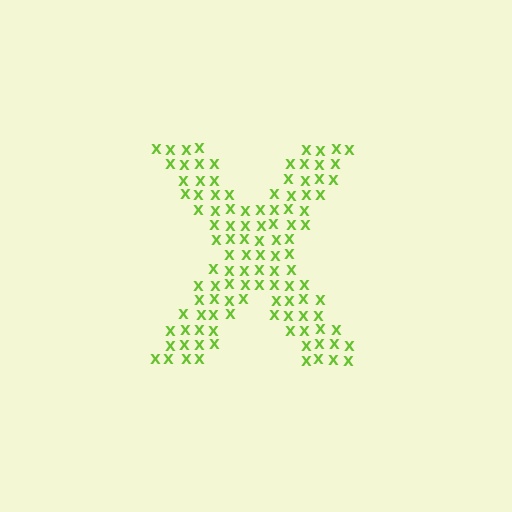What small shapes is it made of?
It is made of small letter X's.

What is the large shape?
The large shape is the letter X.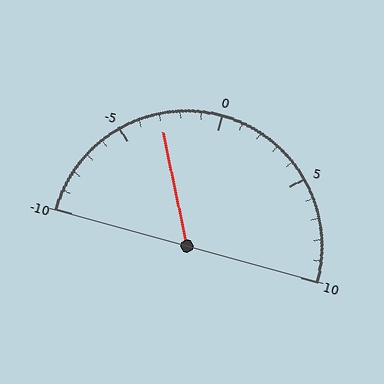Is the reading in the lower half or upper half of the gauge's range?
The reading is in the lower half of the range (-10 to 10).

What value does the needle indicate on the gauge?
The needle indicates approximately -3.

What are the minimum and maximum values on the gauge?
The gauge ranges from -10 to 10.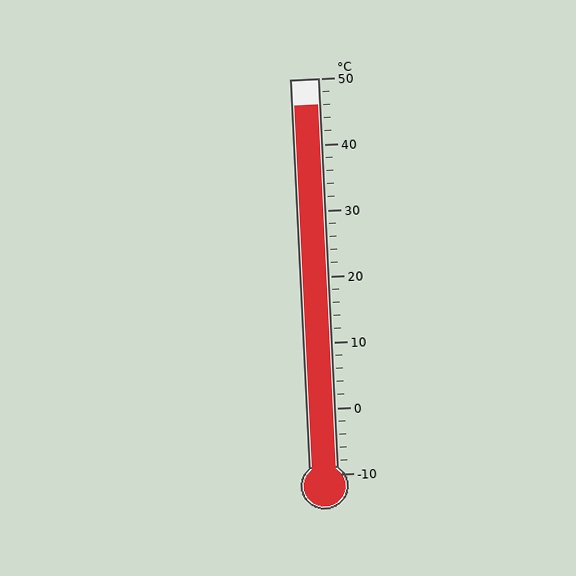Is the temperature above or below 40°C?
The temperature is above 40°C.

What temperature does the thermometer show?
The thermometer shows approximately 46°C.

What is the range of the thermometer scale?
The thermometer scale ranges from -10°C to 50°C.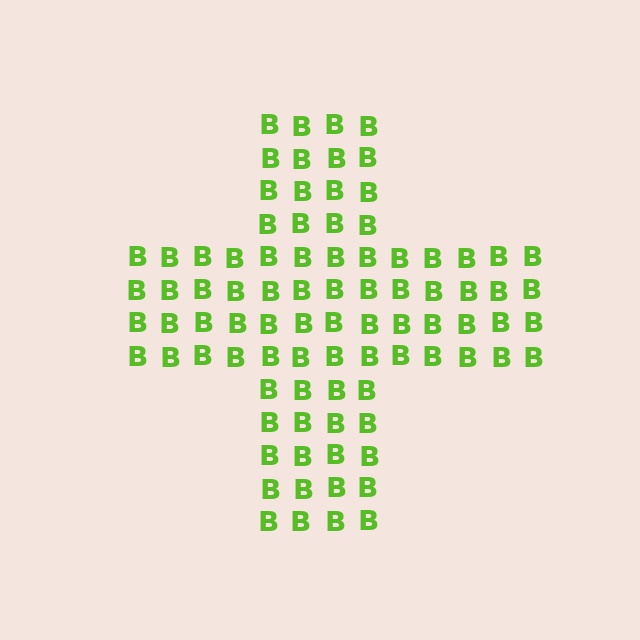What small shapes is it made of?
It is made of small letter B's.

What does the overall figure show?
The overall figure shows a cross.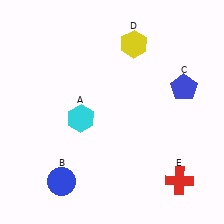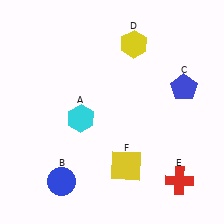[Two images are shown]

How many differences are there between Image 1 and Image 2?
There is 1 difference between the two images.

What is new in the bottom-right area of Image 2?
A yellow square (F) was added in the bottom-right area of Image 2.